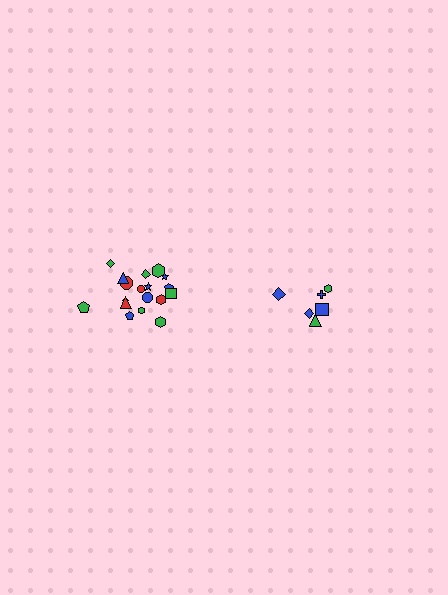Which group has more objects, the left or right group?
The left group.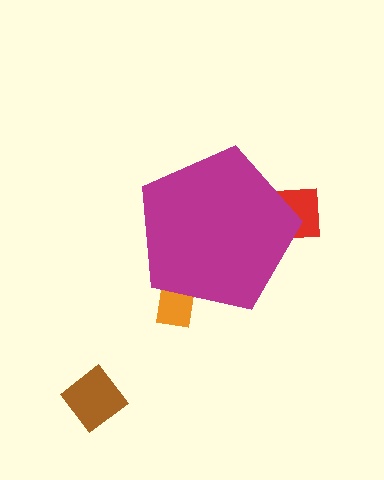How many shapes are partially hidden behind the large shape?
2 shapes are partially hidden.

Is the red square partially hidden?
Yes, the red square is partially hidden behind the magenta pentagon.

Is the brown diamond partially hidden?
No, the brown diamond is fully visible.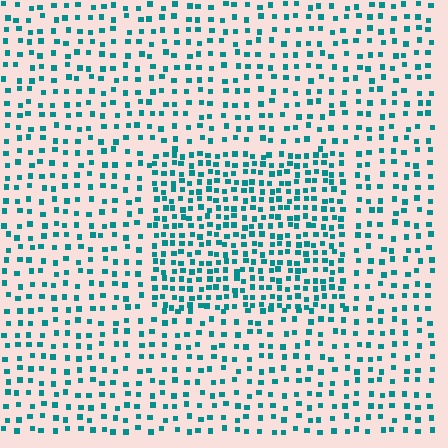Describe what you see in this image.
The image contains small teal elements arranged at two different densities. A rectangle-shaped region is visible where the elements are more densely packed than the surrounding area.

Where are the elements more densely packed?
The elements are more densely packed inside the rectangle boundary.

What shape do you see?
I see a rectangle.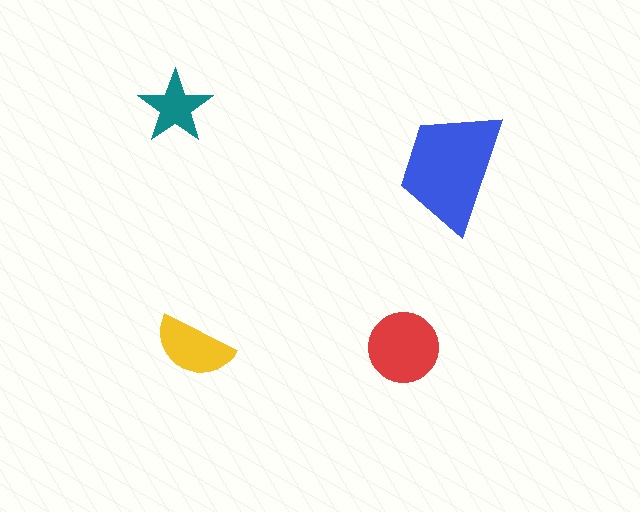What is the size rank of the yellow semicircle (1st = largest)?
3rd.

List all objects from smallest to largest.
The teal star, the yellow semicircle, the red circle, the blue trapezoid.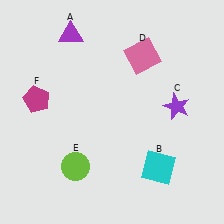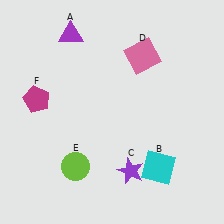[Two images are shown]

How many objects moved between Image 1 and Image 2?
1 object moved between the two images.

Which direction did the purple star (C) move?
The purple star (C) moved down.